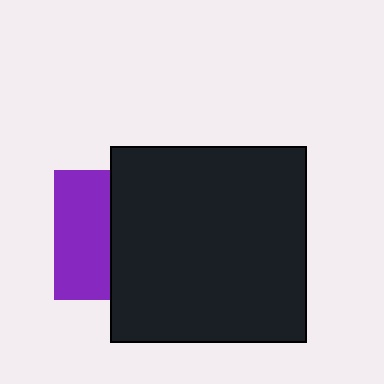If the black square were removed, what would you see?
You would see the complete purple square.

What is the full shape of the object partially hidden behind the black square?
The partially hidden object is a purple square.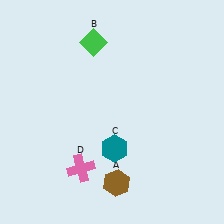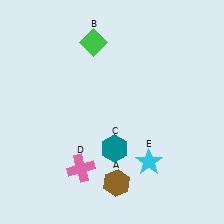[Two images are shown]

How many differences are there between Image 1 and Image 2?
There is 1 difference between the two images.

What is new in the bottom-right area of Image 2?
A cyan star (E) was added in the bottom-right area of Image 2.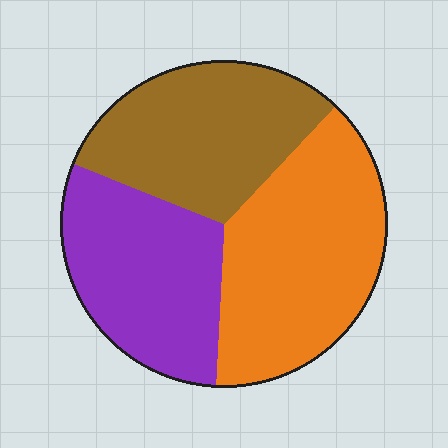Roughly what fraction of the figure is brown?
Brown takes up about one third (1/3) of the figure.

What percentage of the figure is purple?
Purple takes up about one third (1/3) of the figure.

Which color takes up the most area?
Orange, at roughly 40%.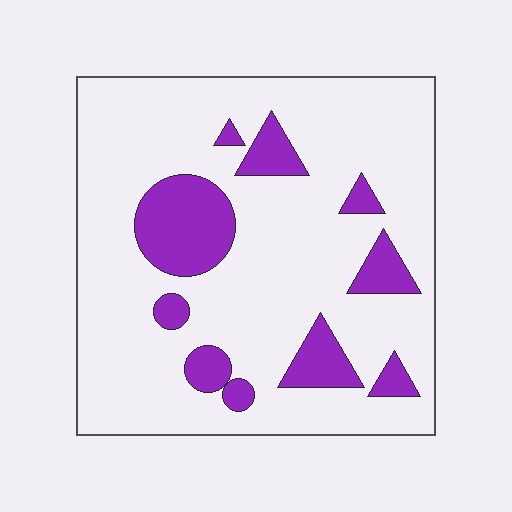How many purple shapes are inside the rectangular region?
10.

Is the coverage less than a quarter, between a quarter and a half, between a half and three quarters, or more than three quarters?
Less than a quarter.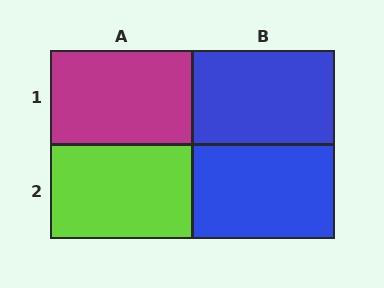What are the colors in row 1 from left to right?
Magenta, blue.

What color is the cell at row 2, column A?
Lime.